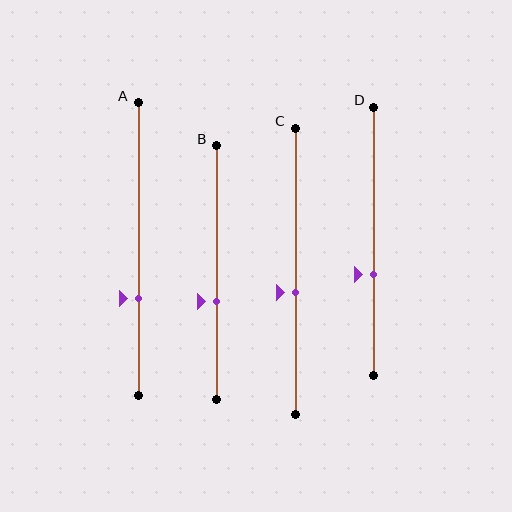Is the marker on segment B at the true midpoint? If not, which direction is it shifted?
No, the marker on segment B is shifted downward by about 11% of the segment length.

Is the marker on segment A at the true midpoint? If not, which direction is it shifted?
No, the marker on segment A is shifted downward by about 17% of the segment length.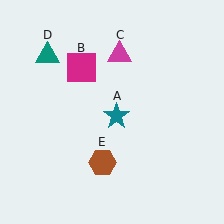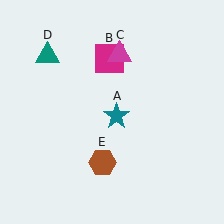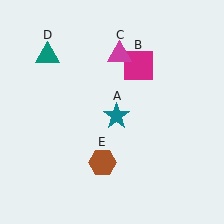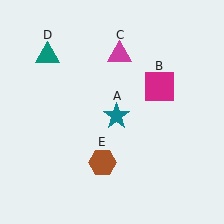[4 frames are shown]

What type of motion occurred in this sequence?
The magenta square (object B) rotated clockwise around the center of the scene.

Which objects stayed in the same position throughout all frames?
Teal star (object A) and magenta triangle (object C) and teal triangle (object D) and brown hexagon (object E) remained stationary.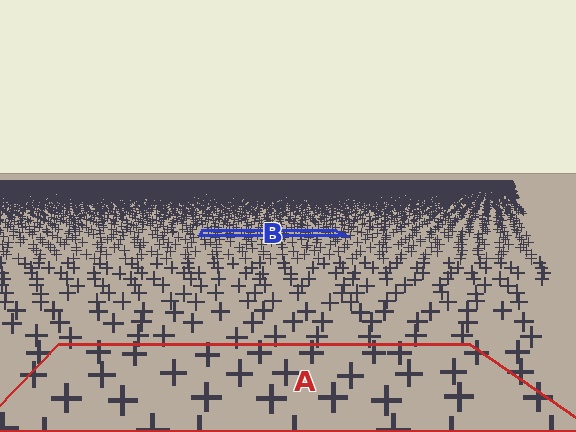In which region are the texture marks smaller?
The texture marks are smaller in region B, because it is farther away.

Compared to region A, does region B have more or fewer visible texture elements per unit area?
Region B has more texture elements per unit area — they are packed more densely because it is farther away.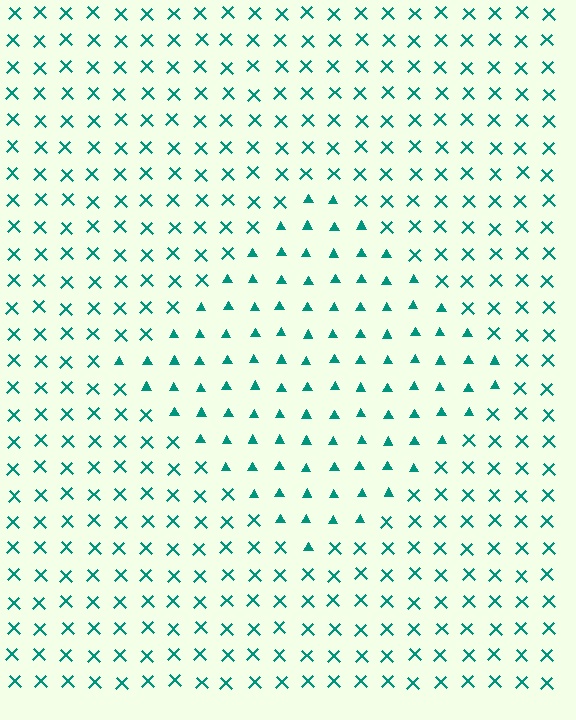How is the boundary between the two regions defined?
The boundary is defined by a change in element shape: triangles inside vs. X marks outside. All elements share the same color and spacing.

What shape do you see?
I see a diamond.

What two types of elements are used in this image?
The image uses triangles inside the diamond region and X marks outside it.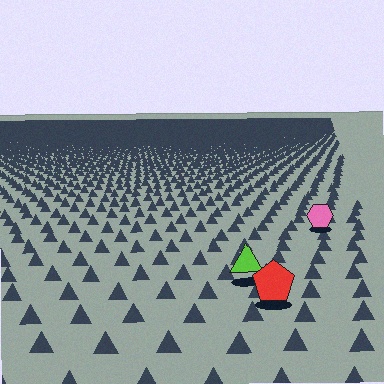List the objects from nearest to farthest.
From nearest to farthest: the red pentagon, the lime triangle, the pink hexagon.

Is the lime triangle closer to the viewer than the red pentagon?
No. The red pentagon is closer — you can tell from the texture gradient: the ground texture is coarser near it.